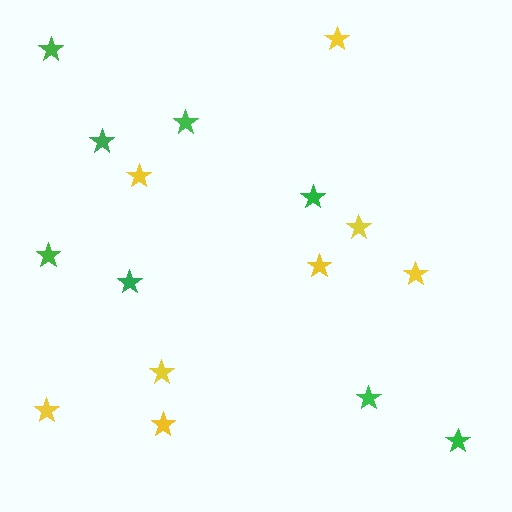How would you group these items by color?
There are 2 groups: one group of yellow stars (8) and one group of green stars (8).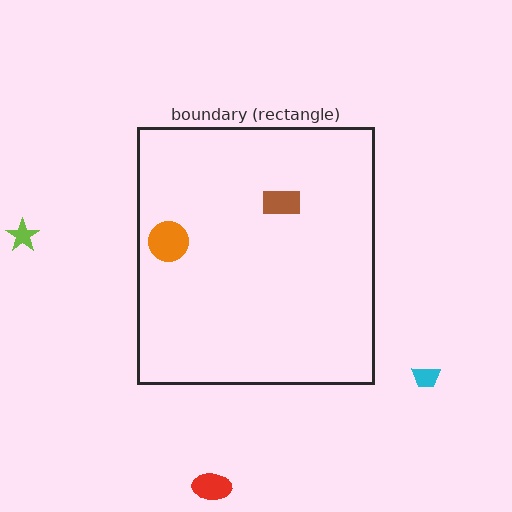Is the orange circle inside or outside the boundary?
Inside.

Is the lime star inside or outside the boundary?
Outside.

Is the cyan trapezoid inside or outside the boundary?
Outside.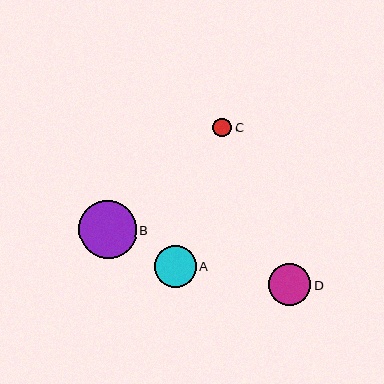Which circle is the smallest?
Circle C is the smallest with a size of approximately 19 pixels.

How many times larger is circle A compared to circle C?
Circle A is approximately 2.2 times the size of circle C.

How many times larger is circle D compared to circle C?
Circle D is approximately 2.3 times the size of circle C.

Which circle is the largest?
Circle B is the largest with a size of approximately 57 pixels.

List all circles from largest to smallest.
From largest to smallest: B, D, A, C.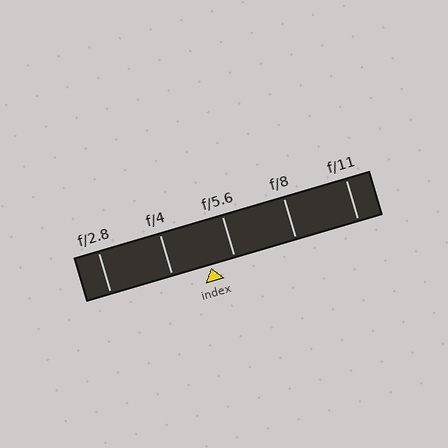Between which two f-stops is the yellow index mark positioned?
The index mark is between f/4 and f/5.6.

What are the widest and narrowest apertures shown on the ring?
The widest aperture shown is f/2.8 and the narrowest is f/11.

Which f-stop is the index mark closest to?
The index mark is closest to f/5.6.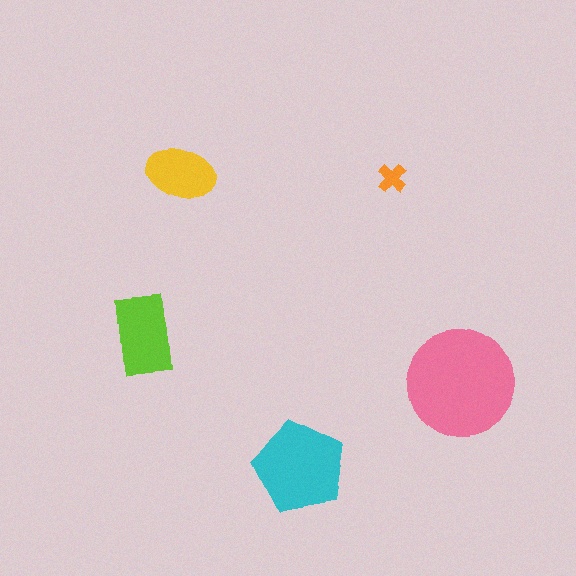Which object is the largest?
The pink circle.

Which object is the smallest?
The orange cross.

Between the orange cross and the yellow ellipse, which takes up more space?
The yellow ellipse.